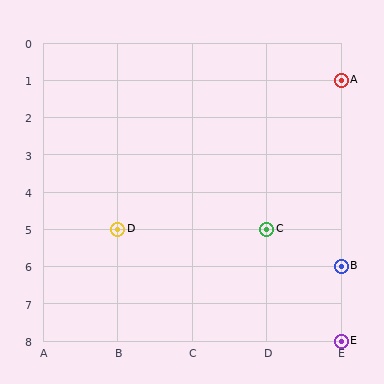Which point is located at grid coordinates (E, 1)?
Point A is at (E, 1).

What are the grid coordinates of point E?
Point E is at grid coordinates (E, 8).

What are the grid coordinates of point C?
Point C is at grid coordinates (D, 5).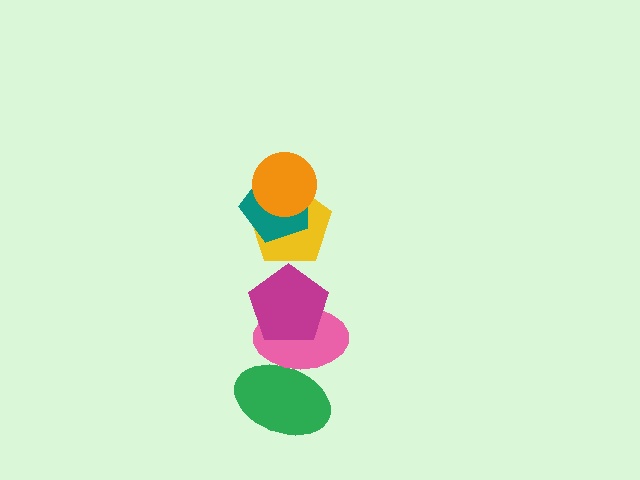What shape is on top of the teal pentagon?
The orange circle is on top of the teal pentagon.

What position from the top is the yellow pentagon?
The yellow pentagon is 3rd from the top.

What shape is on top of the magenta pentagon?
The yellow pentagon is on top of the magenta pentagon.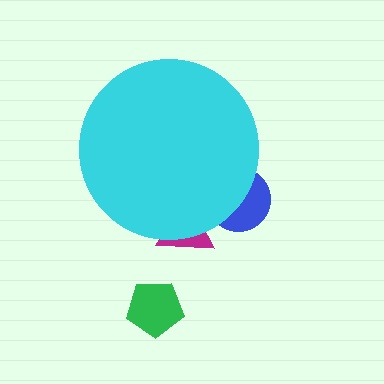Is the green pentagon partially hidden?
No, the green pentagon is fully visible.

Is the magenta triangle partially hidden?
Yes, the magenta triangle is partially hidden behind the cyan circle.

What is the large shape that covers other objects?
A cyan circle.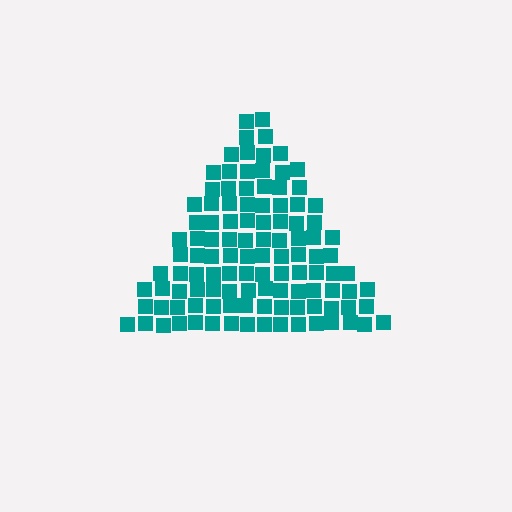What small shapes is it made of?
It is made of small squares.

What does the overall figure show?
The overall figure shows a triangle.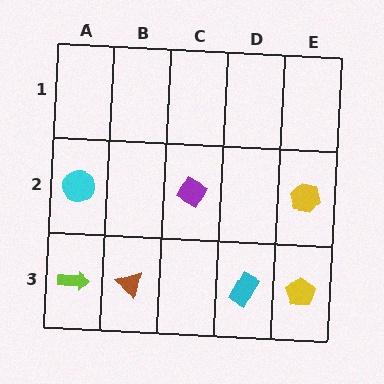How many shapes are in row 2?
3 shapes.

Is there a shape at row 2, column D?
No, that cell is empty.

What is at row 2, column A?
A cyan circle.